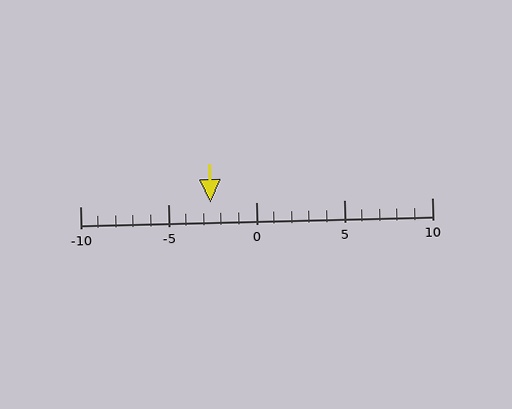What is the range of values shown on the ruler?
The ruler shows values from -10 to 10.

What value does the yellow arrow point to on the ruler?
The yellow arrow points to approximately -3.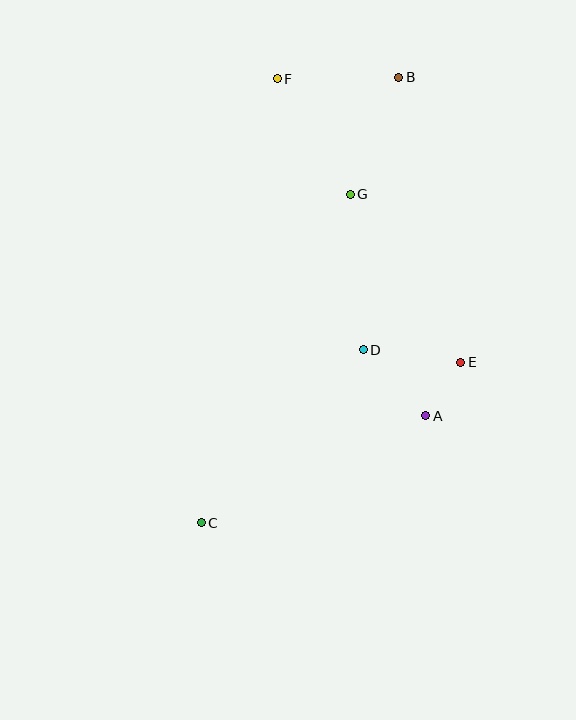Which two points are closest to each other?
Points A and E are closest to each other.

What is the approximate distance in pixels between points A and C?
The distance between A and C is approximately 249 pixels.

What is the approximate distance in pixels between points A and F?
The distance between A and F is approximately 368 pixels.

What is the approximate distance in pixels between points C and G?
The distance between C and G is approximately 361 pixels.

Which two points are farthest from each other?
Points B and C are farthest from each other.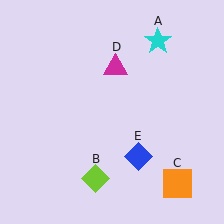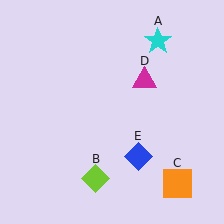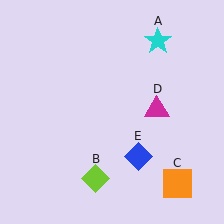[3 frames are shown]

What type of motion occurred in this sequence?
The magenta triangle (object D) rotated clockwise around the center of the scene.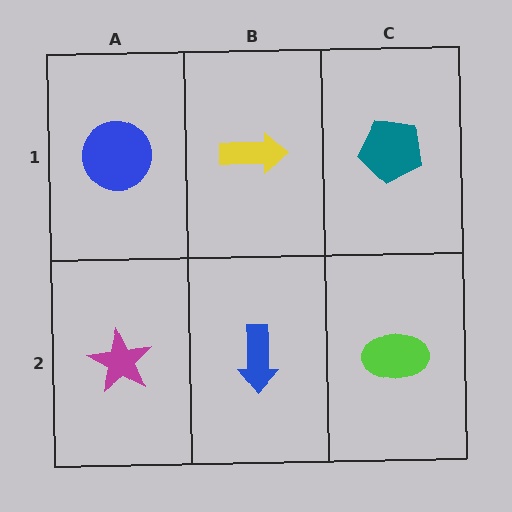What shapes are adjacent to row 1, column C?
A lime ellipse (row 2, column C), a yellow arrow (row 1, column B).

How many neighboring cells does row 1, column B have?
3.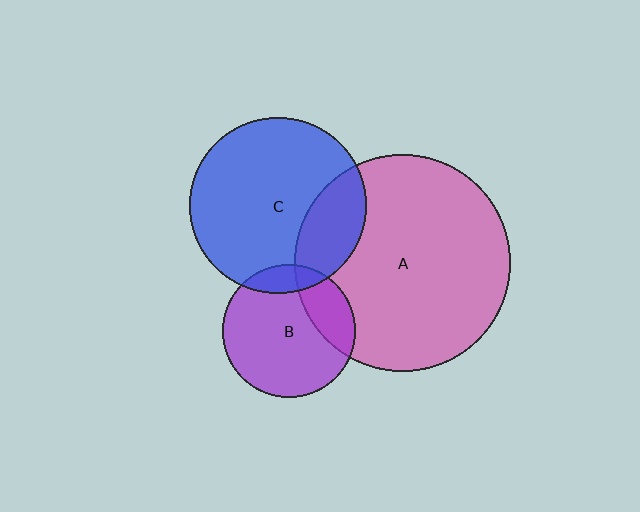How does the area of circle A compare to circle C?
Approximately 1.5 times.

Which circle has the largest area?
Circle A (pink).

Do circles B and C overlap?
Yes.